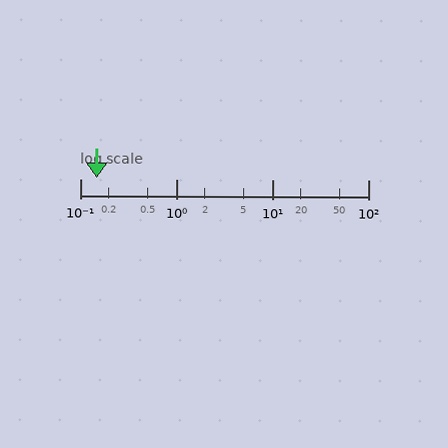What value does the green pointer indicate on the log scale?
The pointer indicates approximately 0.15.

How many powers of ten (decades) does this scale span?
The scale spans 3 decades, from 0.1 to 100.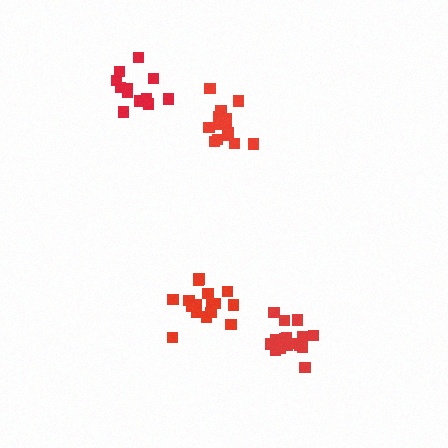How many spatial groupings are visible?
There are 4 spatial groupings.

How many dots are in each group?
Group 1: 16 dots, Group 2: 15 dots, Group 3: 16 dots, Group 4: 12 dots (59 total).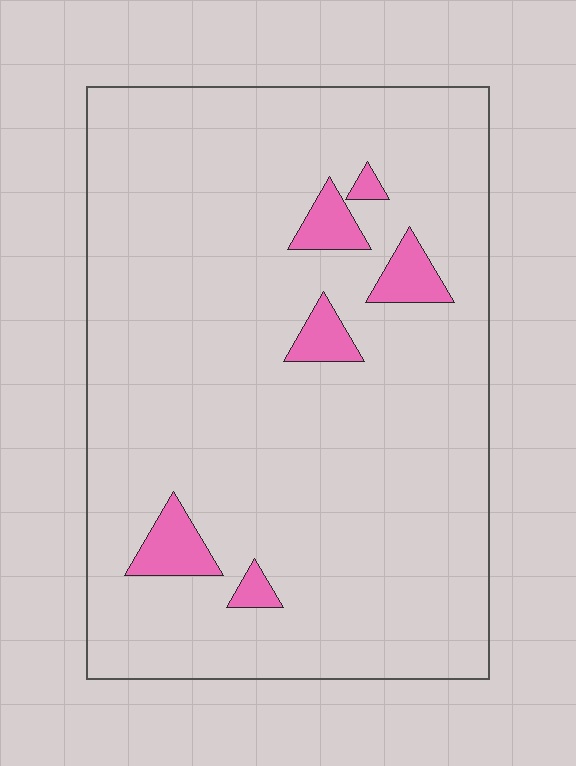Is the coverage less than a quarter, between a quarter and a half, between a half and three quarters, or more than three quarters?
Less than a quarter.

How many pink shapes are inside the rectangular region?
6.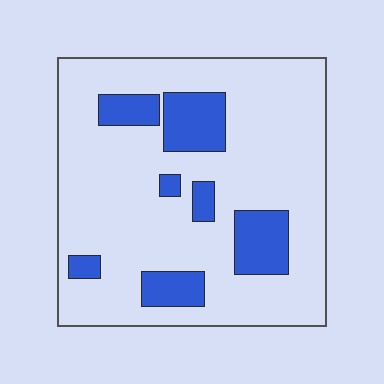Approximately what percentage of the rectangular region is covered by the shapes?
Approximately 20%.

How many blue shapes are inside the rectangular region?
7.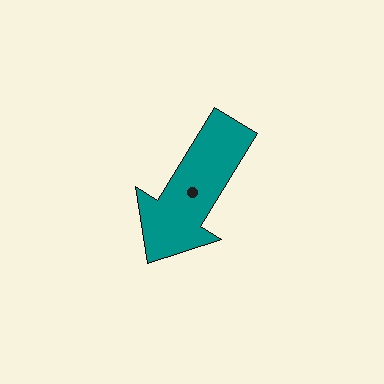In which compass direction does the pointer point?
Southwest.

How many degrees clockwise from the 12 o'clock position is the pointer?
Approximately 212 degrees.